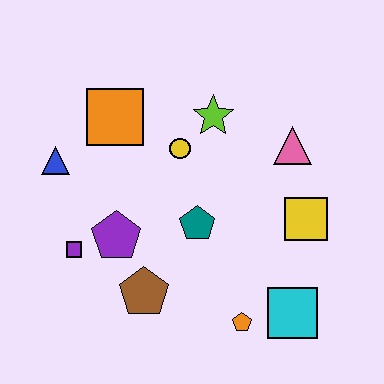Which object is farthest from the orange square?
The cyan square is farthest from the orange square.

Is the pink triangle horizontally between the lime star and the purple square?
No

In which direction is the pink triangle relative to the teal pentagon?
The pink triangle is to the right of the teal pentagon.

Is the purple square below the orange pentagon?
No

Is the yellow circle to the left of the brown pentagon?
No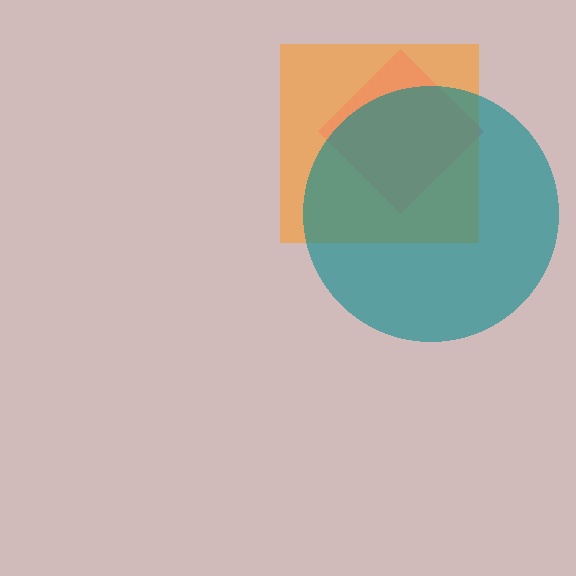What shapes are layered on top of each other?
The layered shapes are: a pink diamond, an orange square, a teal circle.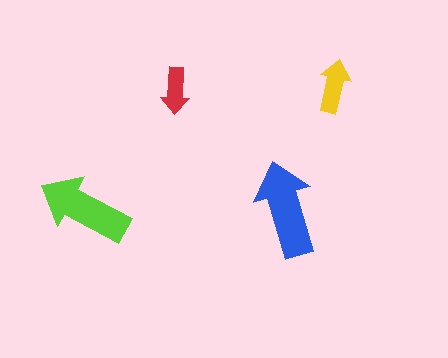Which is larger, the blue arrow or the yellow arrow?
The blue one.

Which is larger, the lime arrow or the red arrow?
The lime one.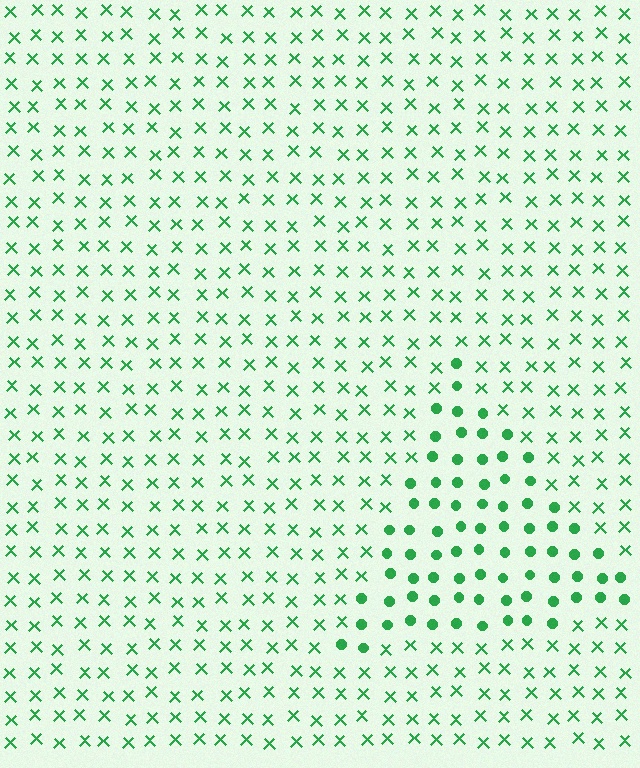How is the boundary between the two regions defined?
The boundary is defined by a change in element shape: circles inside vs. X marks outside. All elements share the same color and spacing.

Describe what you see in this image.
The image is filled with small green elements arranged in a uniform grid. A triangle-shaped region contains circles, while the surrounding area contains X marks. The boundary is defined purely by the change in element shape.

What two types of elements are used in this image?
The image uses circles inside the triangle region and X marks outside it.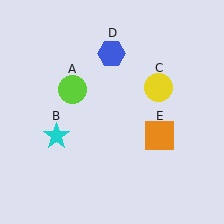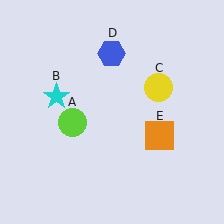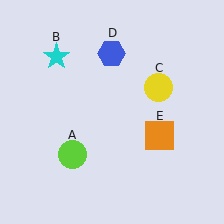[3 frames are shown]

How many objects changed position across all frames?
2 objects changed position: lime circle (object A), cyan star (object B).